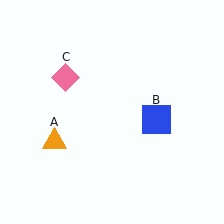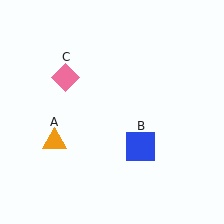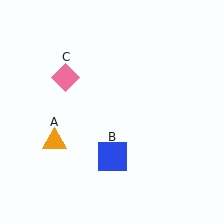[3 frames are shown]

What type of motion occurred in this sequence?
The blue square (object B) rotated clockwise around the center of the scene.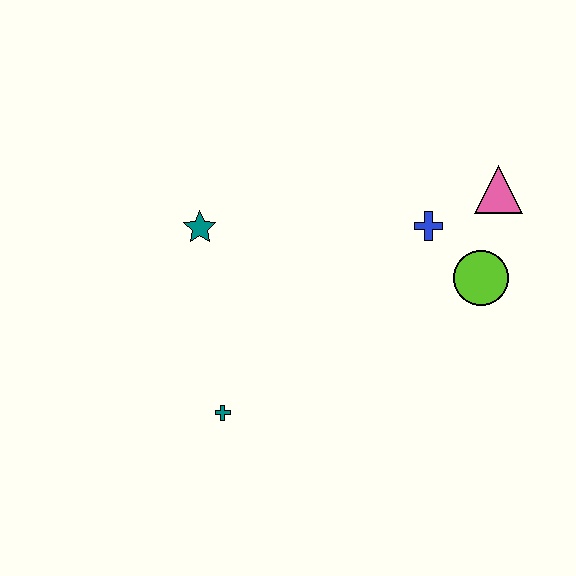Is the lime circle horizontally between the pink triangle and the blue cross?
Yes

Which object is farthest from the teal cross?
The pink triangle is farthest from the teal cross.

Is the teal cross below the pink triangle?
Yes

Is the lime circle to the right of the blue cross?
Yes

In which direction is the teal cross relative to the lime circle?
The teal cross is to the left of the lime circle.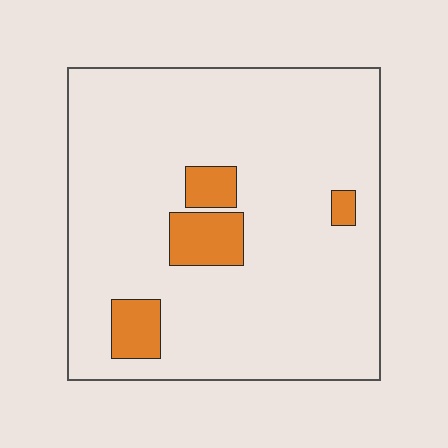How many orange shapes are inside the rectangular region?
4.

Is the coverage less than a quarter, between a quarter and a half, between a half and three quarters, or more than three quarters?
Less than a quarter.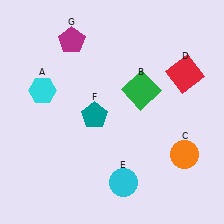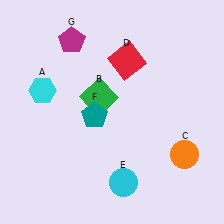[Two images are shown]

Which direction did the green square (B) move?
The green square (B) moved left.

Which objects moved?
The objects that moved are: the green square (B), the red square (D).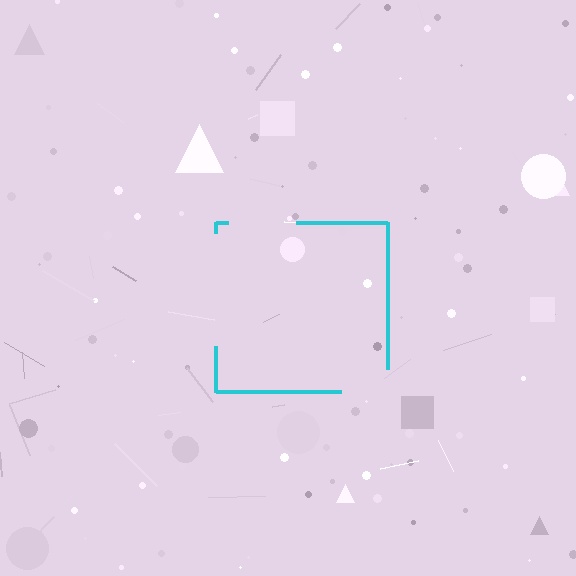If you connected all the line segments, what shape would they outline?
They would outline a square.